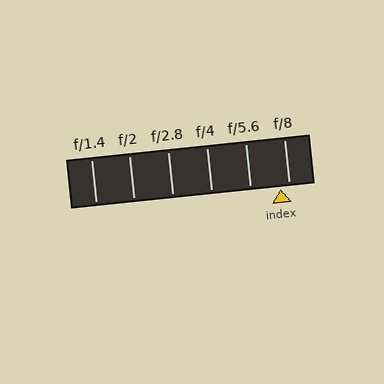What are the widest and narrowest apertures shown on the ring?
The widest aperture shown is f/1.4 and the narrowest is f/8.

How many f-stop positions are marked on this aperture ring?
There are 6 f-stop positions marked.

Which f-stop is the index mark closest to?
The index mark is closest to f/8.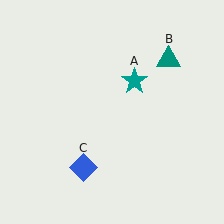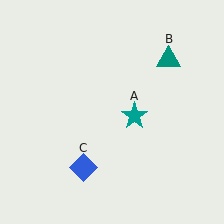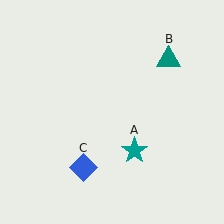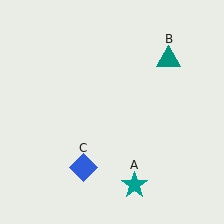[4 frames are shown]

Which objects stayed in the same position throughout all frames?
Teal triangle (object B) and blue diamond (object C) remained stationary.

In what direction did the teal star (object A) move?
The teal star (object A) moved down.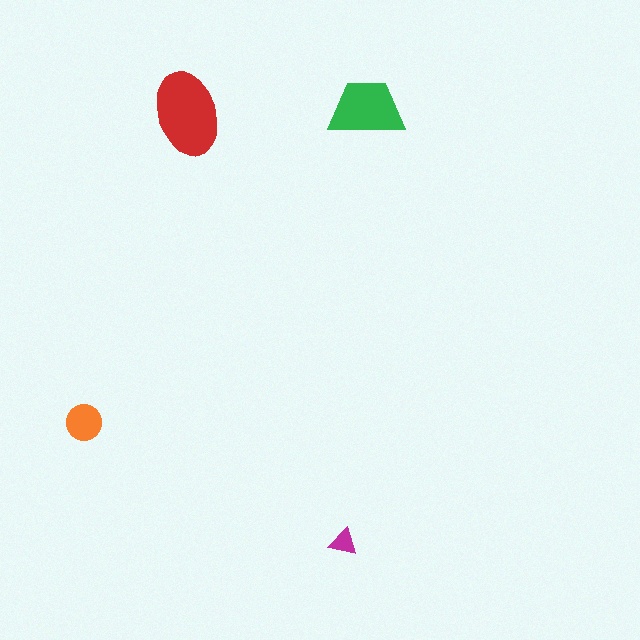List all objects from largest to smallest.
The red ellipse, the green trapezoid, the orange circle, the magenta triangle.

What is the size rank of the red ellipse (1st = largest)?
1st.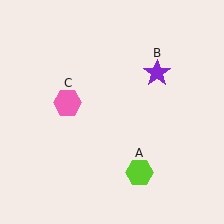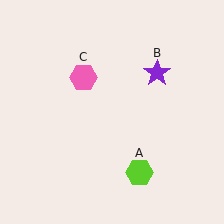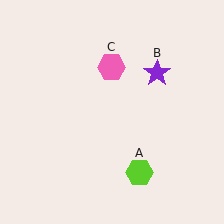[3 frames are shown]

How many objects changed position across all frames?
1 object changed position: pink hexagon (object C).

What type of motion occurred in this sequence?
The pink hexagon (object C) rotated clockwise around the center of the scene.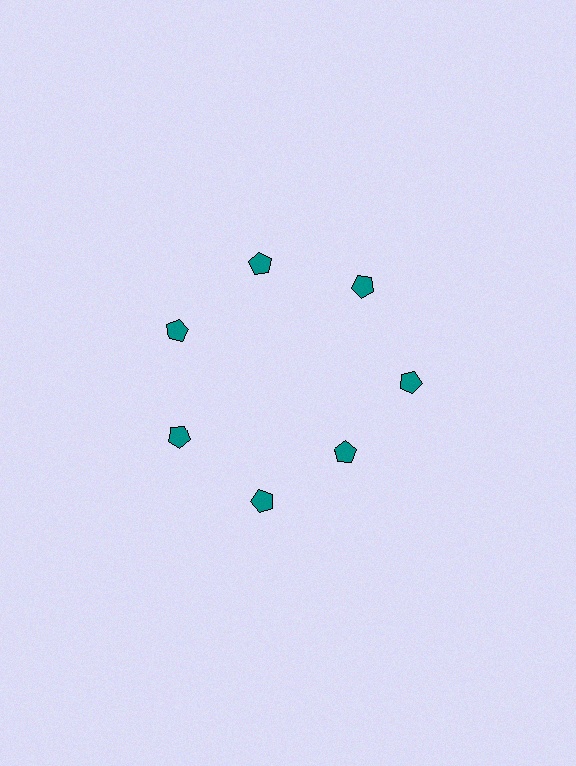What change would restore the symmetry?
The symmetry would be restored by moving it outward, back onto the ring so that all 7 pentagons sit at equal angles and equal distance from the center.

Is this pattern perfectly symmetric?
No. The 7 teal pentagons are arranged in a ring, but one element near the 5 o'clock position is pulled inward toward the center, breaking the 7-fold rotational symmetry.